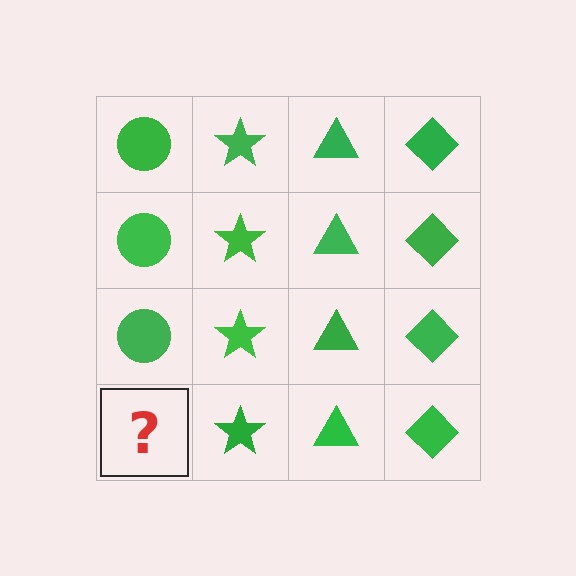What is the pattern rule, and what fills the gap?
The rule is that each column has a consistent shape. The gap should be filled with a green circle.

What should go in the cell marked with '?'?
The missing cell should contain a green circle.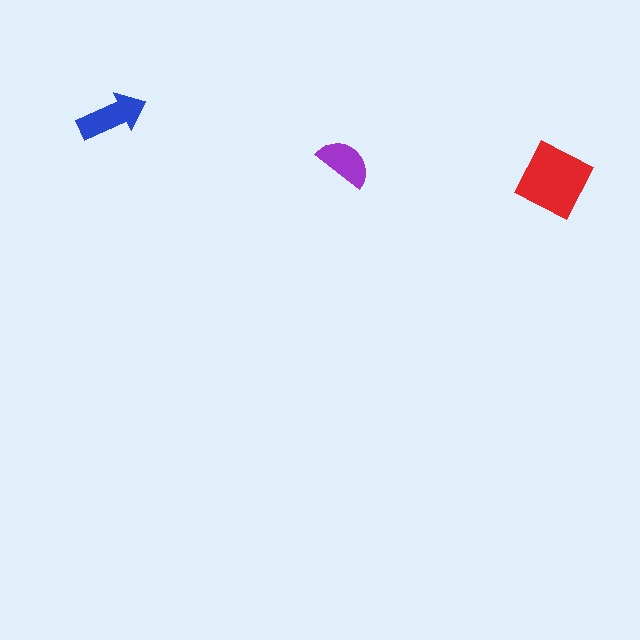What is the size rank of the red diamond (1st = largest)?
1st.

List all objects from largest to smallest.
The red diamond, the blue arrow, the purple semicircle.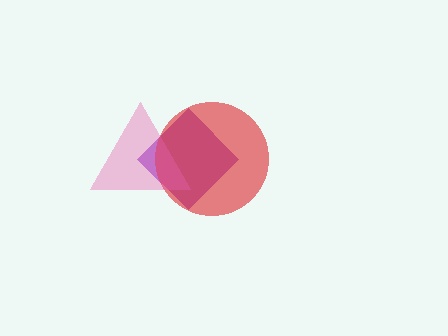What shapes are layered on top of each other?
The layered shapes are: a purple diamond, a red circle, a pink triangle.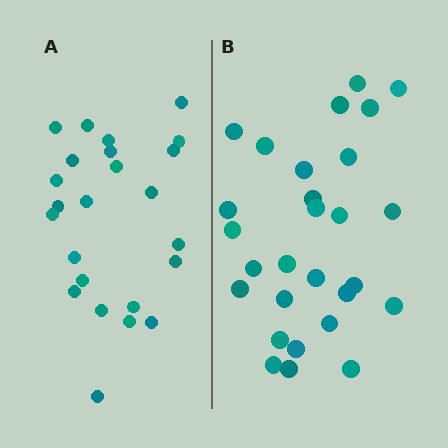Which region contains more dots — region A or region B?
Region B (the right region) has more dots.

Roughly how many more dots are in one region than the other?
Region B has about 4 more dots than region A.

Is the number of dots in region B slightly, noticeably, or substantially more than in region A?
Region B has only slightly more — the two regions are fairly close. The ratio is roughly 1.2 to 1.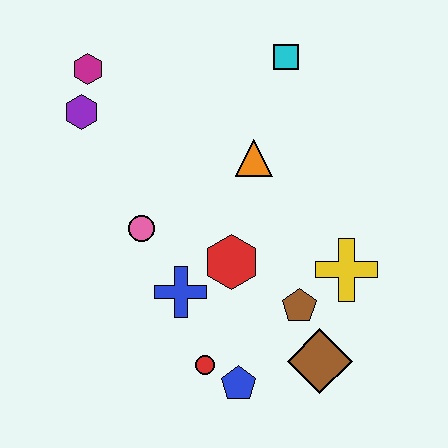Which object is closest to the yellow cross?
The brown pentagon is closest to the yellow cross.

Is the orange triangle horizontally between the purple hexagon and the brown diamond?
Yes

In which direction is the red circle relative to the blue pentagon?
The red circle is to the left of the blue pentagon.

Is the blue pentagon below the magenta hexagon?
Yes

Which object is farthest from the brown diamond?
The magenta hexagon is farthest from the brown diamond.